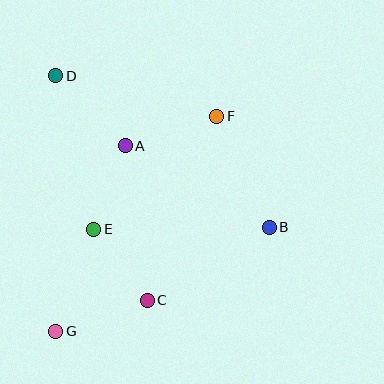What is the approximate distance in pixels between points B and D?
The distance between B and D is approximately 262 pixels.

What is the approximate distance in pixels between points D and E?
The distance between D and E is approximately 158 pixels.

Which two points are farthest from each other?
Points F and G are farthest from each other.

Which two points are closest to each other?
Points C and E are closest to each other.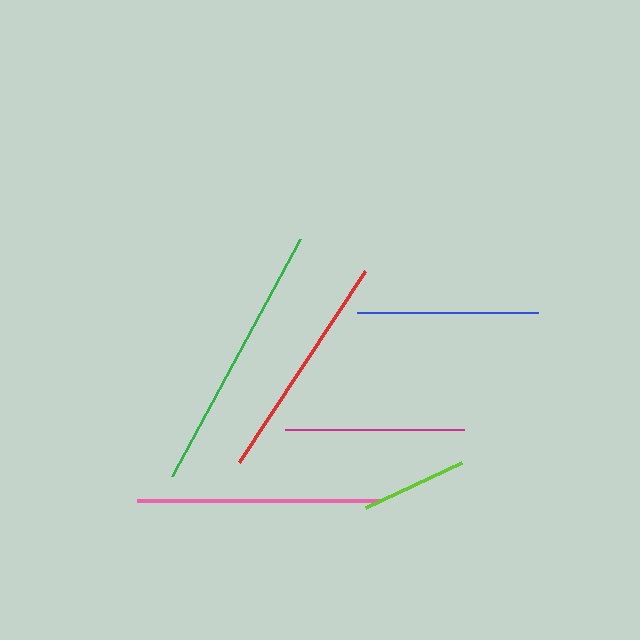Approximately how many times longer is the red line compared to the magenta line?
The red line is approximately 1.3 times the length of the magenta line.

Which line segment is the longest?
The green line is the longest at approximately 270 pixels.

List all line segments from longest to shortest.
From longest to shortest: green, pink, red, blue, magenta, lime.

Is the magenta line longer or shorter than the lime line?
The magenta line is longer than the lime line.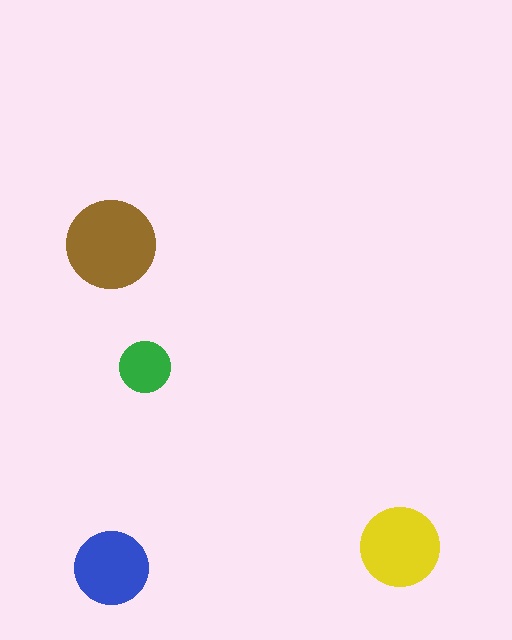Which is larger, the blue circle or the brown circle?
The brown one.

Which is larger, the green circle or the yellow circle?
The yellow one.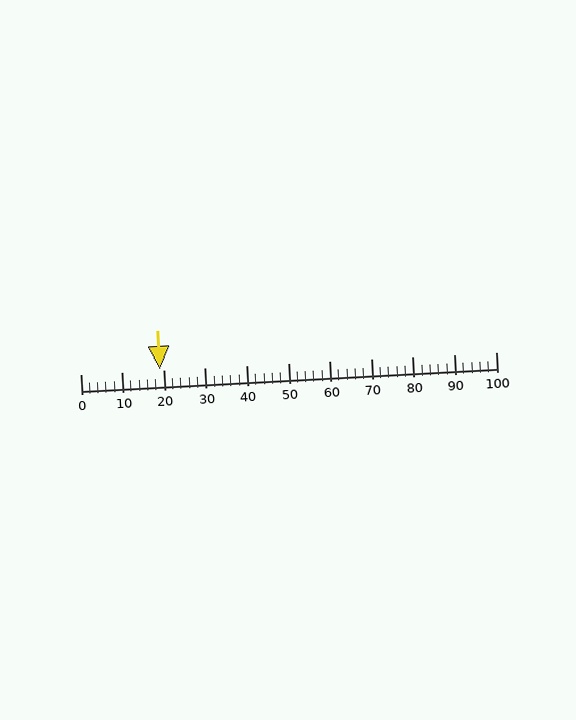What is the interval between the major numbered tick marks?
The major tick marks are spaced 10 units apart.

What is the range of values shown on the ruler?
The ruler shows values from 0 to 100.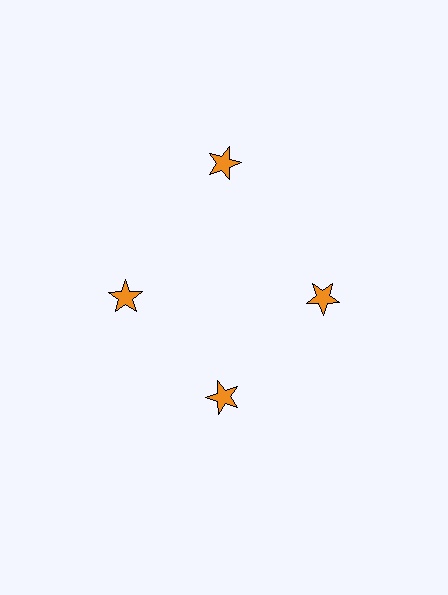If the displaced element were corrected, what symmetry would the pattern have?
It would have 4-fold rotational symmetry — the pattern would map onto itself every 90 degrees.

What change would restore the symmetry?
The symmetry would be restored by moving it inward, back onto the ring so that all 4 stars sit at equal angles and equal distance from the center.